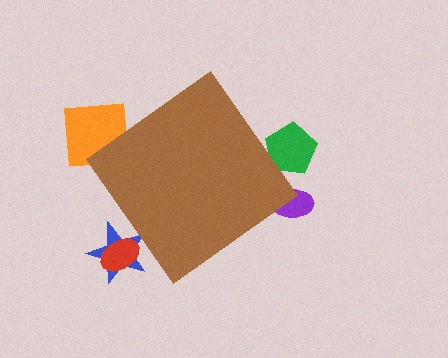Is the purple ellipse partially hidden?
Yes, the purple ellipse is partially hidden behind the brown diamond.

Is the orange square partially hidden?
Yes, the orange square is partially hidden behind the brown diamond.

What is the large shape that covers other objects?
A brown diamond.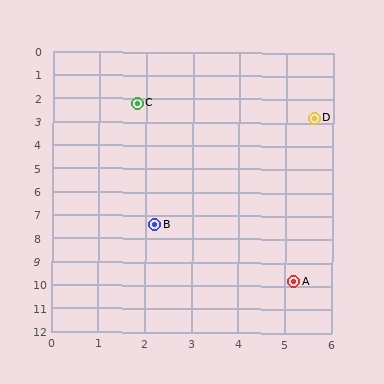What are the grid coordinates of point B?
Point B is at approximately (2.2, 7.4).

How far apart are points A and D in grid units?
Points A and D are about 7.0 grid units apart.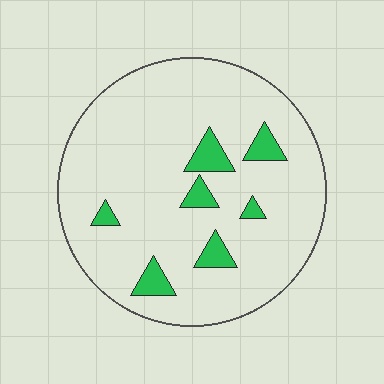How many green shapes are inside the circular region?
7.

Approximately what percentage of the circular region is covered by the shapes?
Approximately 10%.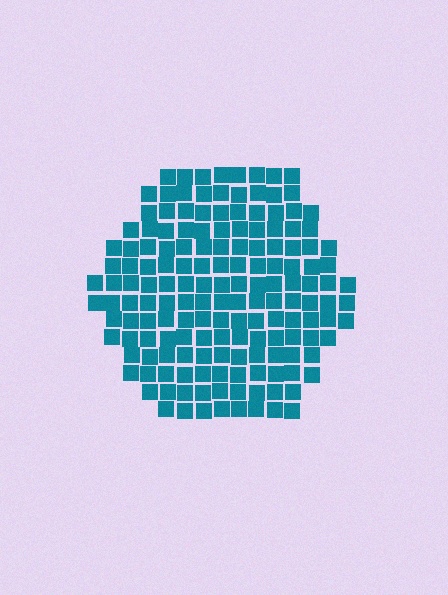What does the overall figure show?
The overall figure shows a hexagon.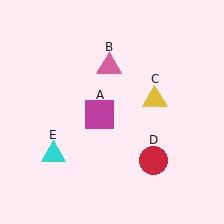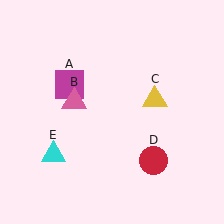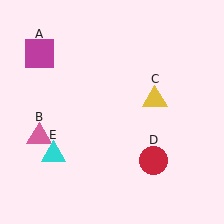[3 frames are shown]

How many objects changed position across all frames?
2 objects changed position: magenta square (object A), pink triangle (object B).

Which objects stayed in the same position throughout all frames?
Yellow triangle (object C) and red circle (object D) and cyan triangle (object E) remained stationary.